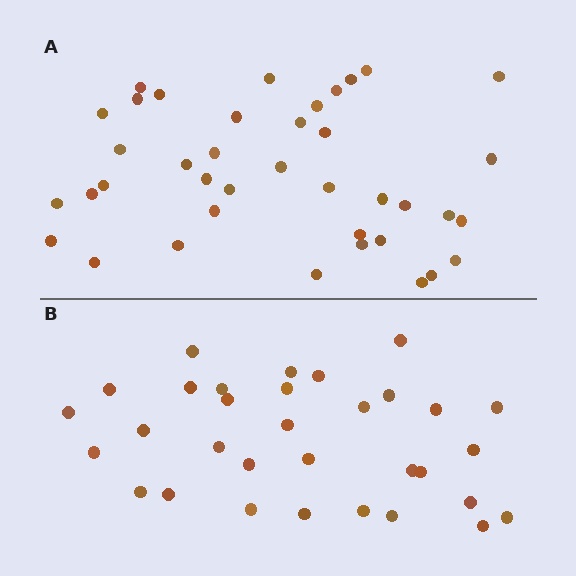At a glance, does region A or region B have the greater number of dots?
Region A (the top region) has more dots.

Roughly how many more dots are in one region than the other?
Region A has roughly 8 or so more dots than region B.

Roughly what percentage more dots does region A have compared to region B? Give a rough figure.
About 20% more.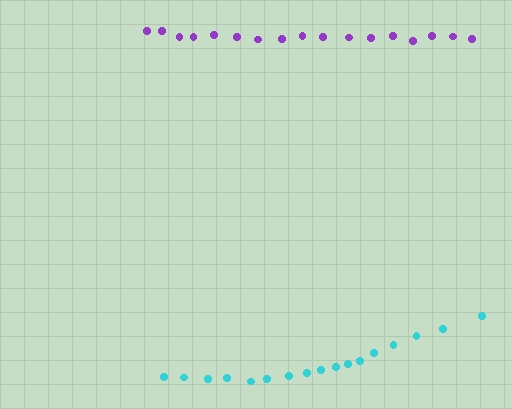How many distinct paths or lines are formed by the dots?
There are 2 distinct paths.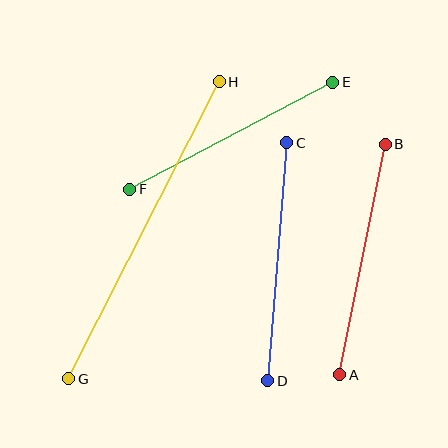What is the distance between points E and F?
The distance is approximately 230 pixels.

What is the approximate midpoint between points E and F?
The midpoint is at approximately (231, 136) pixels.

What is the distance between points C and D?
The distance is approximately 239 pixels.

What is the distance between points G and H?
The distance is approximately 333 pixels.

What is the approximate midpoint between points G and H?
The midpoint is at approximately (144, 230) pixels.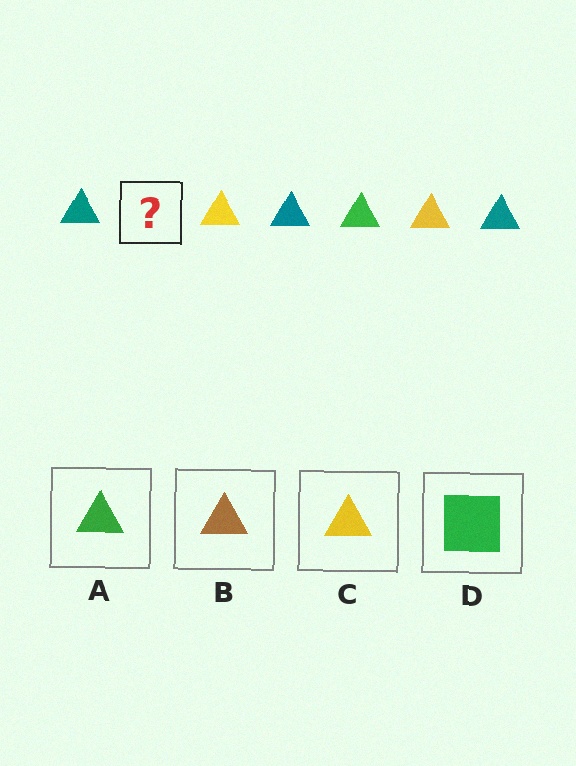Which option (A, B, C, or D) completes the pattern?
A.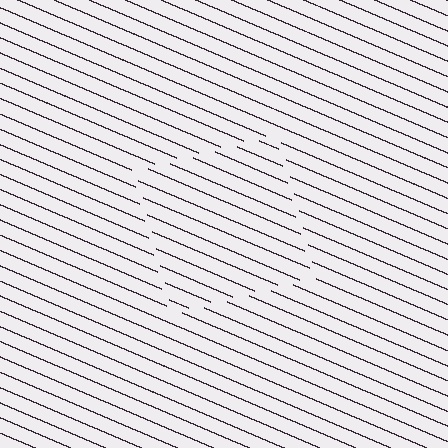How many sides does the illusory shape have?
4 sides — the line-ends trace a square.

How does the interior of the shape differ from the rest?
The interior of the shape contains the same grating, shifted by half a period — the contour is defined by the phase discontinuity where line-ends from the inner and outer gratings abut.